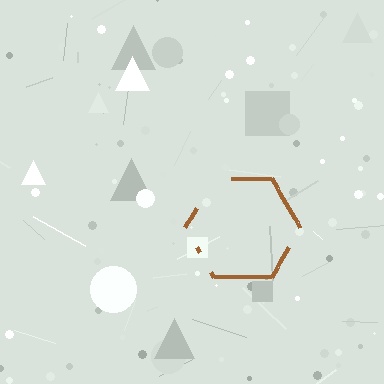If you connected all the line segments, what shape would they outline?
They would outline a hexagon.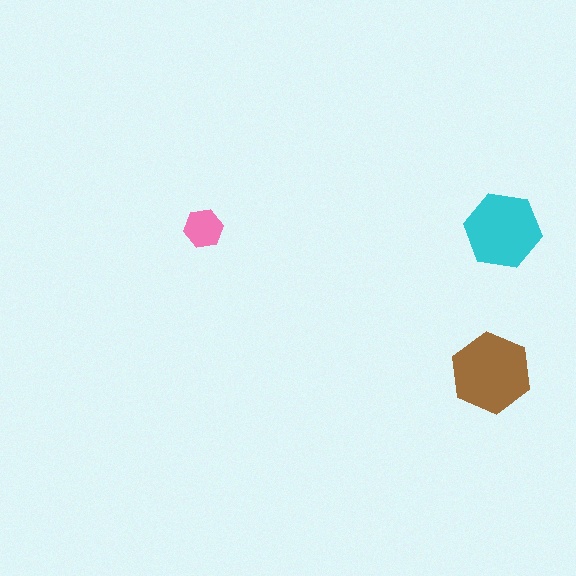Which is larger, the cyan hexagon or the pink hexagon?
The cyan one.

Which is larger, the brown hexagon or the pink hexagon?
The brown one.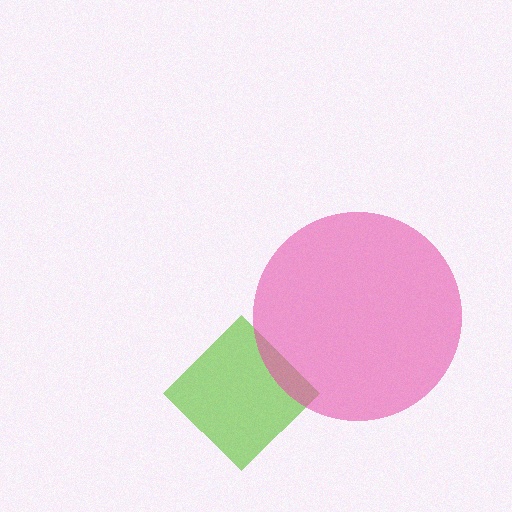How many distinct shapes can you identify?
There are 2 distinct shapes: a lime diamond, a pink circle.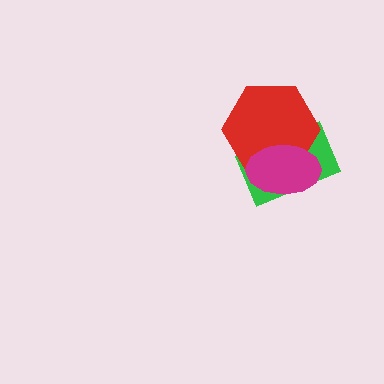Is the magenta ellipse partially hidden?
No, no other shape covers it.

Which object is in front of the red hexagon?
The magenta ellipse is in front of the red hexagon.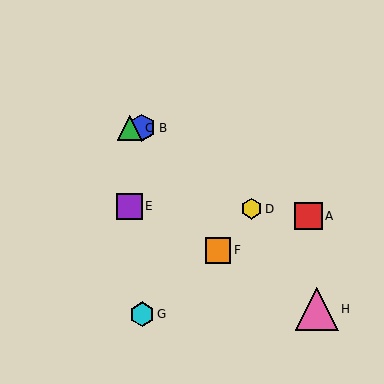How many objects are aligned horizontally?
2 objects (B, C) are aligned horizontally.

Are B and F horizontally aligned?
No, B is at y≈128 and F is at y≈250.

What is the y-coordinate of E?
Object E is at y≈206.